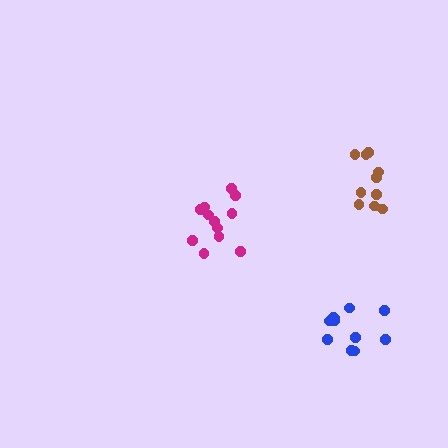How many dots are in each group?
Group 1: 12 dots, Group 2: 10 dots, Group 3: 11 dots (33 total).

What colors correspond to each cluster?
The clusters are colored: magenta, brown, blue.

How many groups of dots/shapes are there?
There are 3 groups.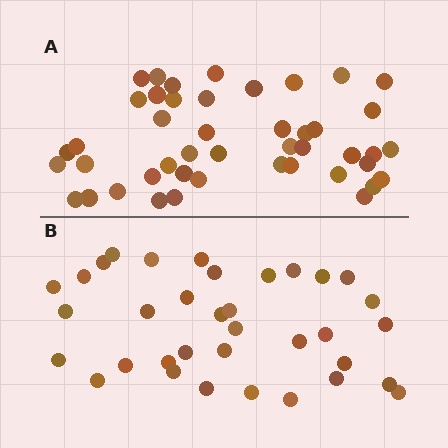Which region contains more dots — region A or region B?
Region A (the top region) has more dots.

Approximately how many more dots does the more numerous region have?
Region A has roughly 10 or so more dots than region B.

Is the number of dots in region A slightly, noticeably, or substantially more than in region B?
Region A has noticeably more, but not dramatically so. The ratio is roughly 1.3 to 1.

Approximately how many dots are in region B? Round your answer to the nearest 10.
About 40 dots. (The exact count is 35, which rounds to 40.)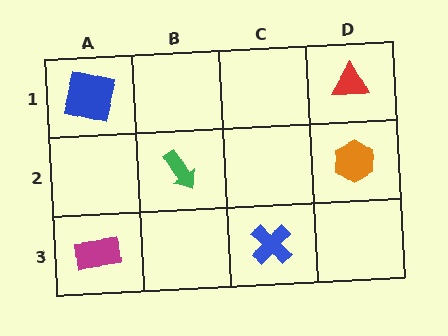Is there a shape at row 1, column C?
No, that cell is empty.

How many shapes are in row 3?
2 shapes.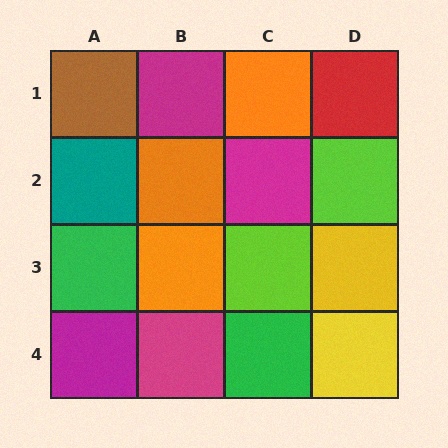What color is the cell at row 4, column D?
Yellow.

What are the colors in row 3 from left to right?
Green, orange, lime, yellow.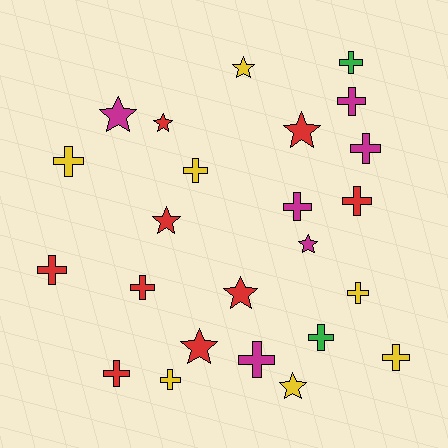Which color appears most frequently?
Red, with 9 objects.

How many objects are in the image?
There are 24 objects.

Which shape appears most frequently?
Cross, with 15 objects.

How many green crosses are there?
There are 2 green crosses.